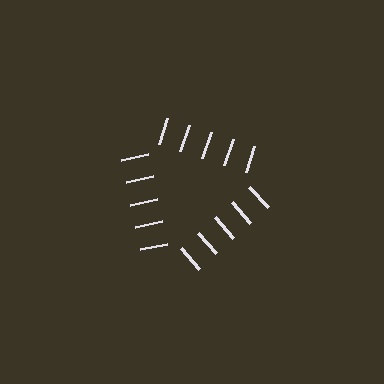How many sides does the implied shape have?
3 sides — the line-ends trace a triangle.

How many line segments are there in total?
15 — 5 along each of the 3 edges.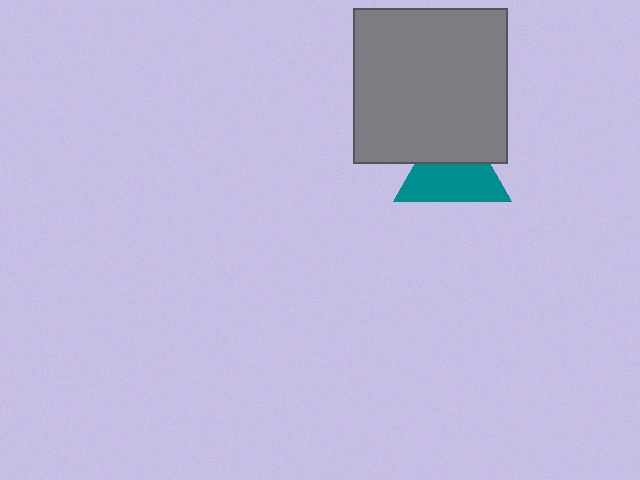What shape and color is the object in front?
The object in front is a gray square.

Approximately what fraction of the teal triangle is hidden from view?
Roughly 40% of the teal triangle is hidden behind the gray square.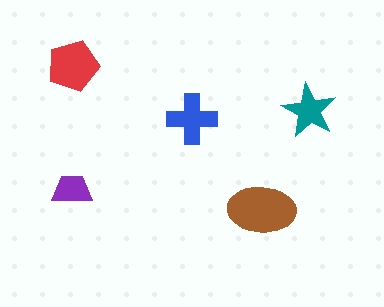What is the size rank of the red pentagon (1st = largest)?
2nd.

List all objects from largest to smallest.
The brown ellipse, the red pentagon, the blue cross, the teal star, the purple trapezoid.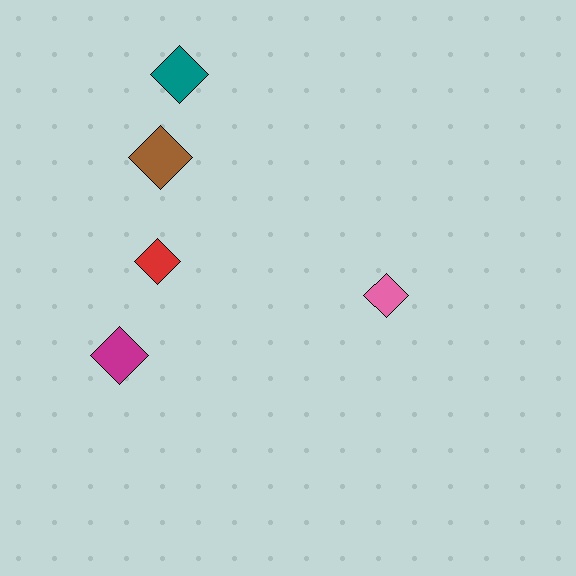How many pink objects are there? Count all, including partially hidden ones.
There is 1 pink object.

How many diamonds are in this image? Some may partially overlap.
There are 5 diamonds.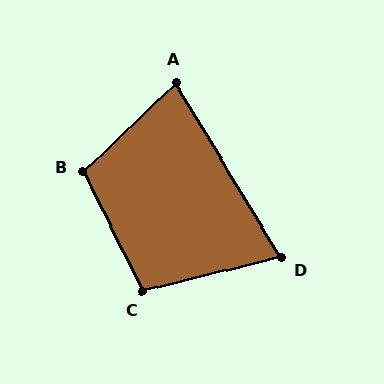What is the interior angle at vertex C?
Approximately 103 degrees (obtuse).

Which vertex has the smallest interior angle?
D, at approximately 73 degrees.